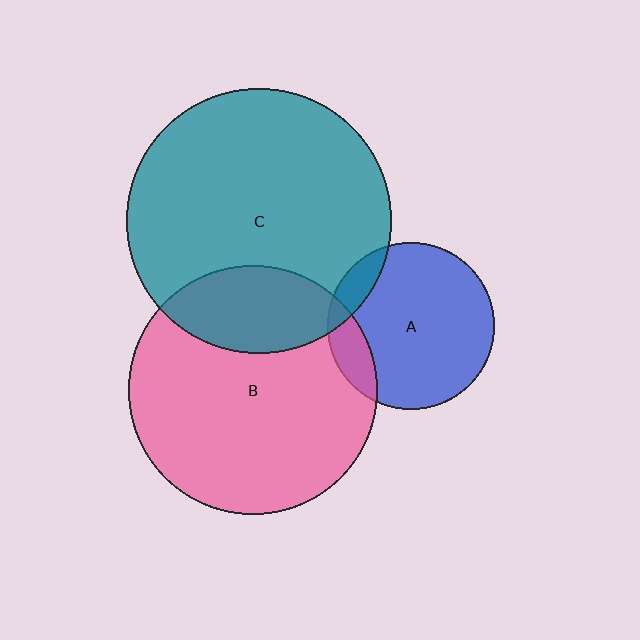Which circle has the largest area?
Circle C (teal).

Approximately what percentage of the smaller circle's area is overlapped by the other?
Approximately 15%.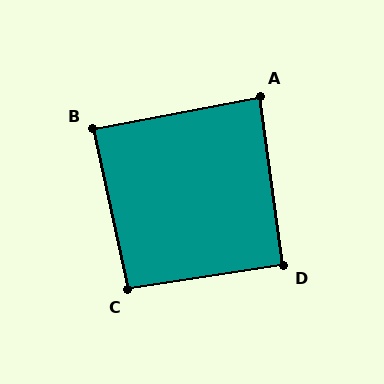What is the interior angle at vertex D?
Approximately 91 degrees (approximately right).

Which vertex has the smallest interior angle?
A, at approximately 87 degrees.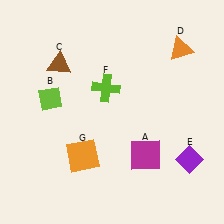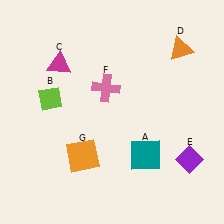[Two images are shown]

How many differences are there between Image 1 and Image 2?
There are 3 differences between the two images.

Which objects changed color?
A changed from magenta to teal. C changed from brown to magenta. F changed from lime to pink.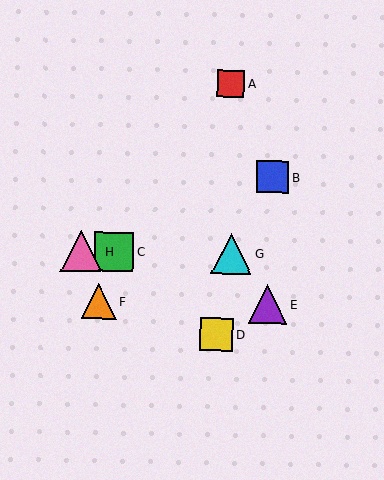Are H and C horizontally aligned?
Yes, both are at y≈251.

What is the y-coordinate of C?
Object C is at y≈252.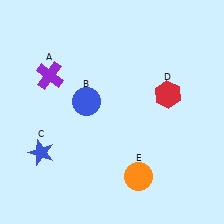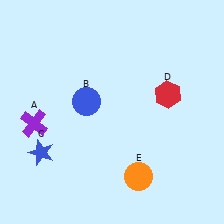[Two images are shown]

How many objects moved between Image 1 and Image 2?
1 object moved between the two images.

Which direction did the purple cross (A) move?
The purple cross (A) moved down.